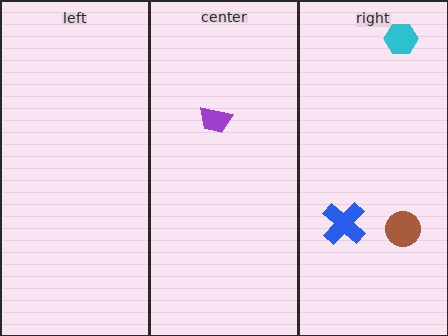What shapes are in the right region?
The brown circle, the cyan hexagon, the blue cross.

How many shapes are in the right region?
3.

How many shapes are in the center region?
1.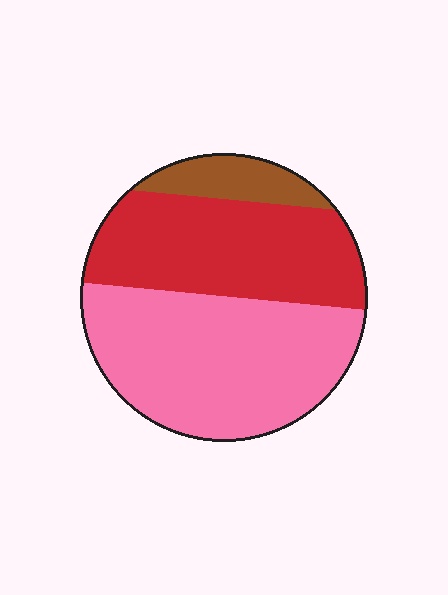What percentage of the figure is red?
Red takes up about two fifths (2/5) of the figure.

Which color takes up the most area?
Pink, at roughly 50%.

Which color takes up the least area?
Brown, at roughly 10%.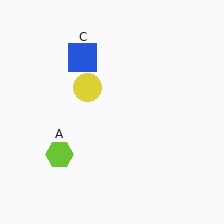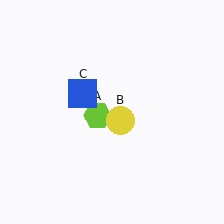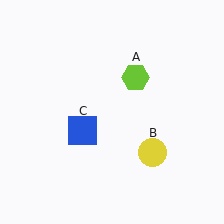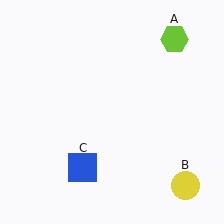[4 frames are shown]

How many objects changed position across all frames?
3 objects changed position: lime hexagon (object A), yellow circle (object B), blue square (object C).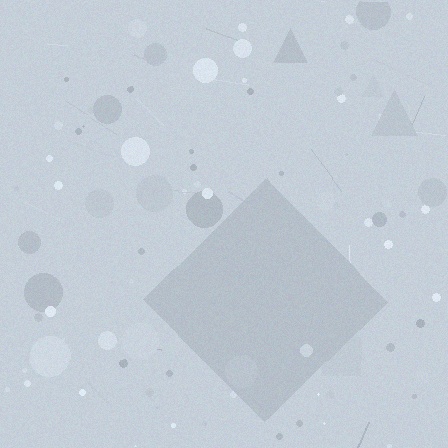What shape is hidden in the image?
A diamond is hidden in the image.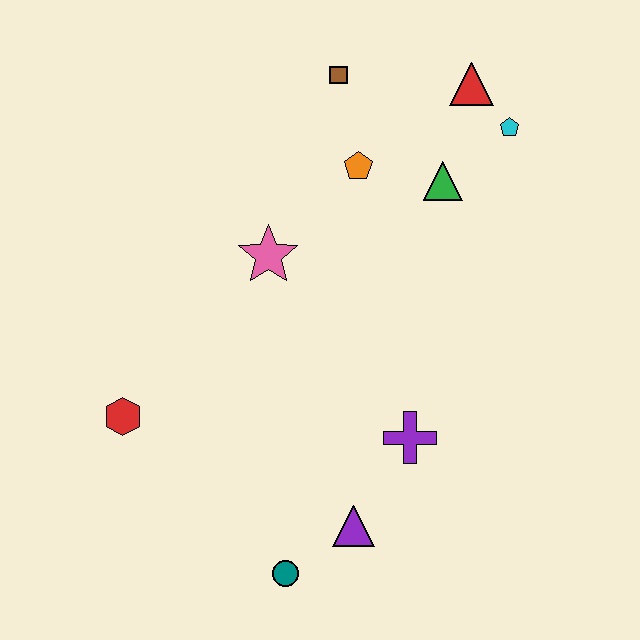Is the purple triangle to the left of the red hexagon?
No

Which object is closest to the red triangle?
The cyan pentagon is closest to the red triangle.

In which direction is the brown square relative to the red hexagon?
The brown square is above the red hexagon.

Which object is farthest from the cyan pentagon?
The teal circle is farthest from the cyan pentagon.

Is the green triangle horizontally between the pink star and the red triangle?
Yes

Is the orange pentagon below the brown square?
Yes